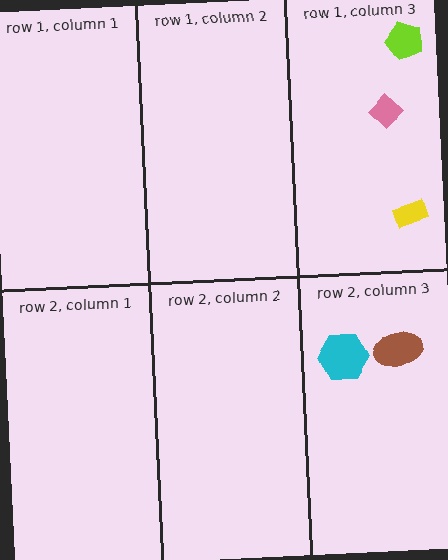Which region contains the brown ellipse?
The row 2, column 3 region.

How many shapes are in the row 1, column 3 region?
3.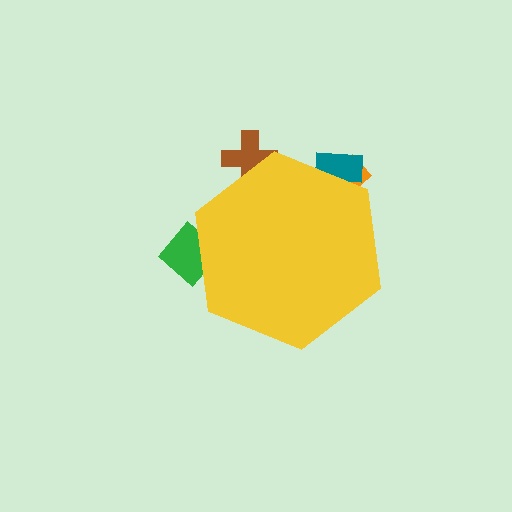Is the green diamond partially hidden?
Yes, the green diamond is partially hidden behind the yellow hexagon.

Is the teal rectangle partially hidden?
Yes, the teal rectangle is partially hidden behind the yellow hexagon.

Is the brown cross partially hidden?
Yes, the brown cross is partially hidden behind the yellow hexagon.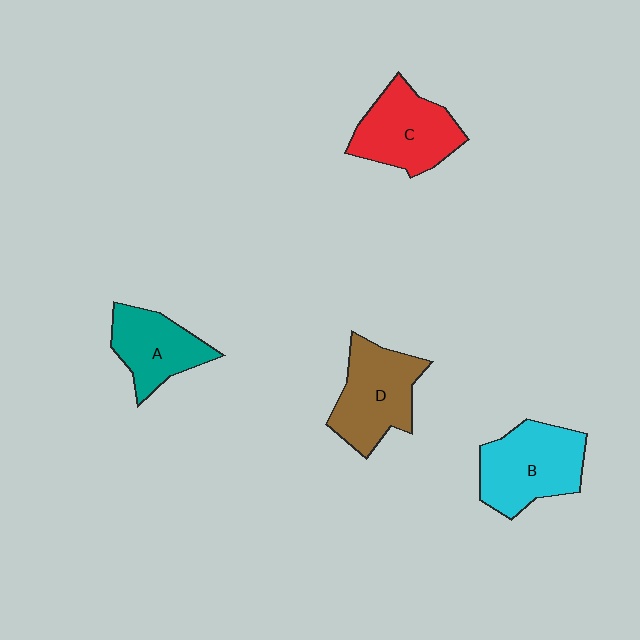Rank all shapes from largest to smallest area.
From largest to smallest: B (cyan), D (brown), C (red), A (teal).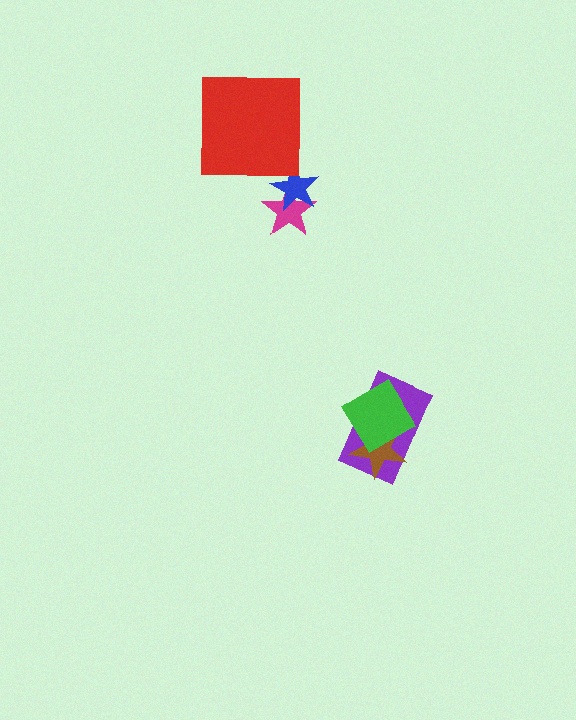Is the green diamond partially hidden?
No, no other shape covers it.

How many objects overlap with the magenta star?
1 object overlaps with the magenta star.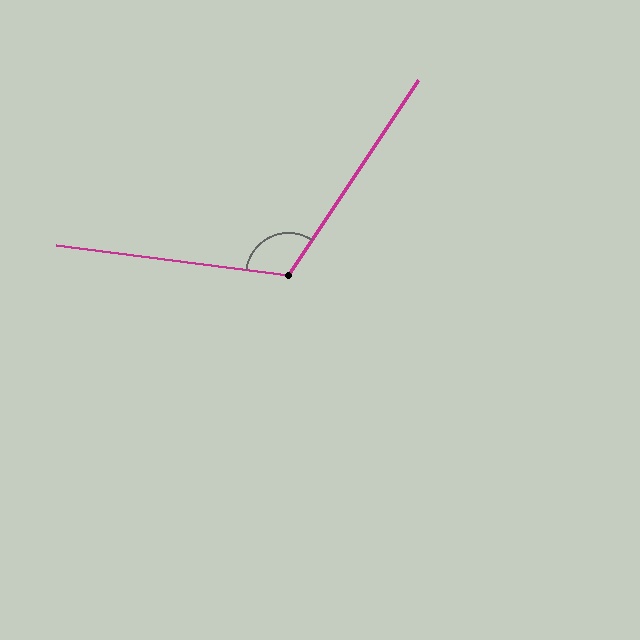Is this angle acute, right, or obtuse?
It is obtuse.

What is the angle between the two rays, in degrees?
Approximately 116 degrees.